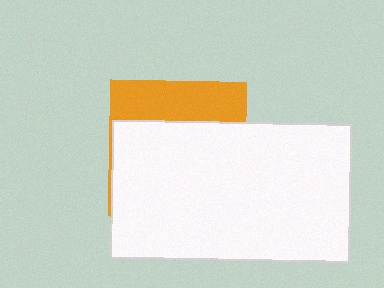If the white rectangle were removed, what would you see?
You would see the complete orange square.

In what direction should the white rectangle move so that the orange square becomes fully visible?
The white rectangle should move down. That is the shortest direction to clear the overlap and leave the orange square fully visible.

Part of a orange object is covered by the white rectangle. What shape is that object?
It is a square.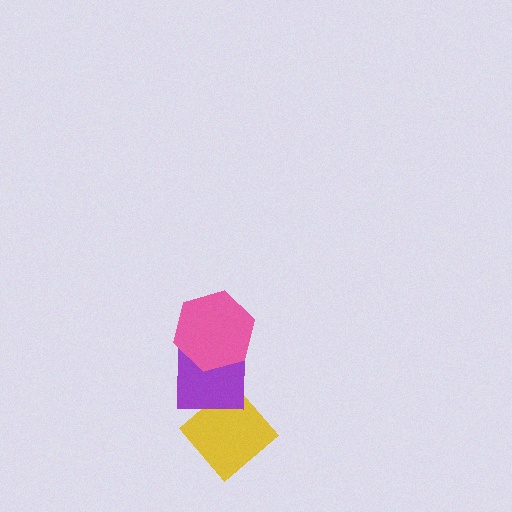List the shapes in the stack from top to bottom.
From top to bottom: the pink hexagon, the purple square, the yellow diamond.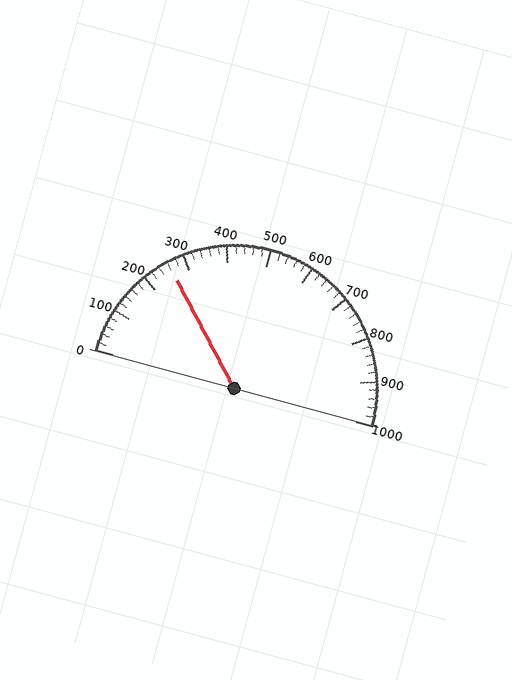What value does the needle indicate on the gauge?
The needle indicates approximately 260.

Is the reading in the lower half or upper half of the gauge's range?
The reading is in the lower half of the range (0 to 1000).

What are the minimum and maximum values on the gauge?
The gauge ranges from 0 to 1000.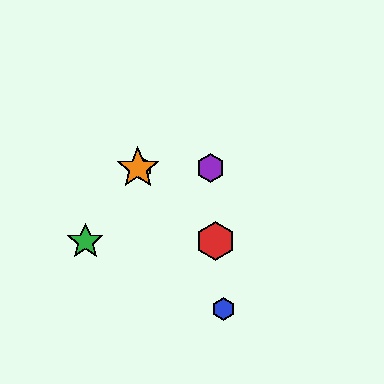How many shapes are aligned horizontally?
3 shapes (the yellow hexagon, the purple hexagon, the orange star) are aligned horizontally.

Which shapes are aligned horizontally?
The yellow hexagon, the purple hexagon, the orange star are aligned horizontally.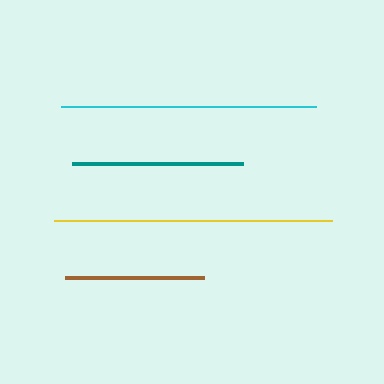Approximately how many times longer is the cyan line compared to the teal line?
The cyan line is approximately 1.5 times the length of the teal line.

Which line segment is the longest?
The yellow line is the longest at approximately 278 pixels.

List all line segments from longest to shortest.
From longest to shortest: yellow, cyan, teal, brown.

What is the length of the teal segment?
The teal segment is approximately 170 pixels long.